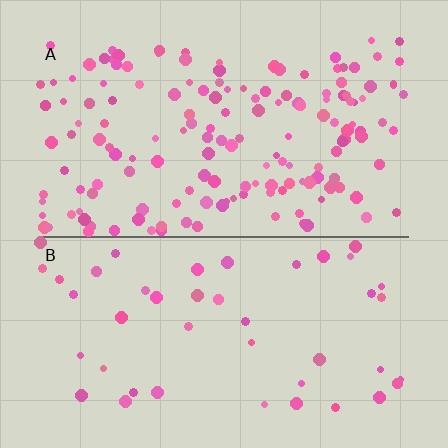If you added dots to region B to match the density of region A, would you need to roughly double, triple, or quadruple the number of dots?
Approximately triple.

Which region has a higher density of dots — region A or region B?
A (the top).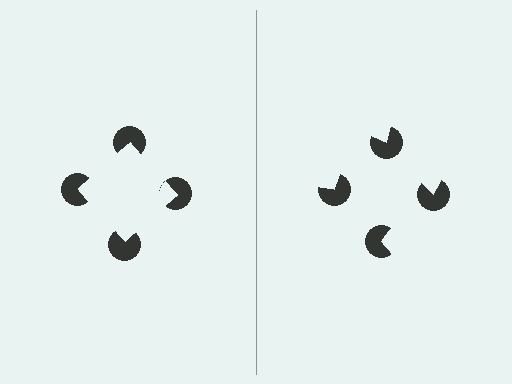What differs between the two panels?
The pac-man discs are positioned identically on both sides; only the wedge orientations differ. On the left they align to a square; on the right they are misaligned.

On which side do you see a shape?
An illusory square appears on the left side. On the right side the wedge cuts are rotated, so no coherent shape forms.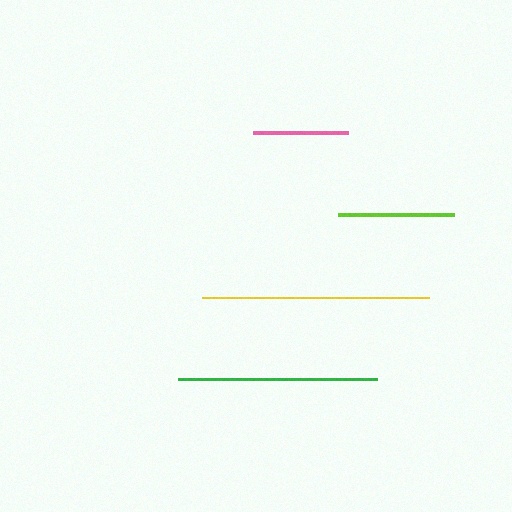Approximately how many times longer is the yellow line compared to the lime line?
The yellow line is approximately 1.9 times the length of the lime line.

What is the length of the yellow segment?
The yellow segment is approximately 227 pixels long.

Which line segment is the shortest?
The pink line is the shortest at approximately 95 pixels.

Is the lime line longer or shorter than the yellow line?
The yellow line is longer than the lime line.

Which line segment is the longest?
The yellow line is the longest at approximately 227 pixels.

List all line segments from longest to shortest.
From longest to shortest: yellow, green, lime, pink.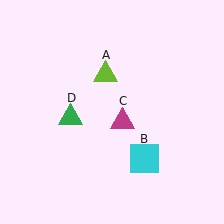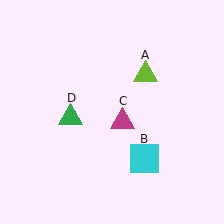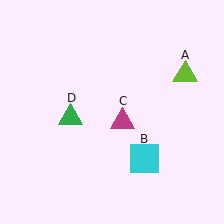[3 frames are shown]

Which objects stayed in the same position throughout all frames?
Cyan square (object B) and magenta triangle (object C) and green triangle (object D) remained stationary.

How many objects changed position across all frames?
1 object changed position: lime triangle (object A).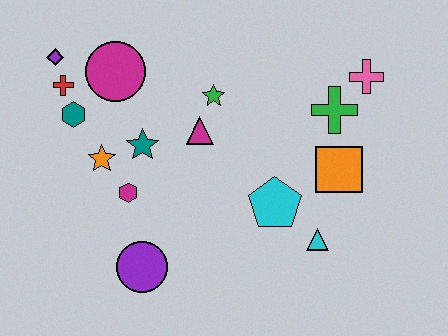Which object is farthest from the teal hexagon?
The pink cross is farthest from the teal hexagon.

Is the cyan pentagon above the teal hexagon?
No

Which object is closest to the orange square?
The green cross is closest to the orange square.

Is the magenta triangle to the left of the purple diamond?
No